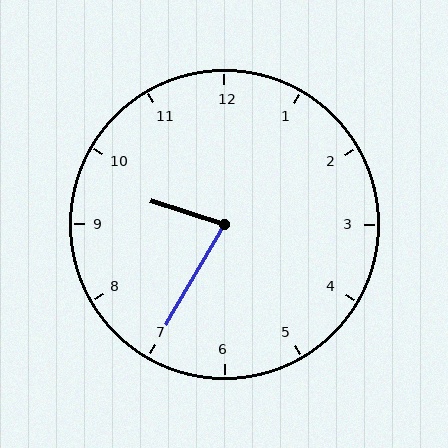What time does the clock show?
9:35.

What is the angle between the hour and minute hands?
Approximately 78 degrees.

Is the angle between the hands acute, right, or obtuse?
It is acute.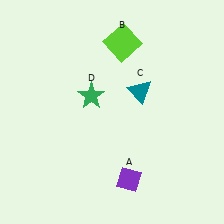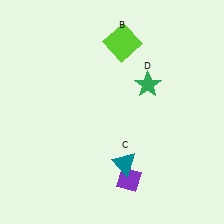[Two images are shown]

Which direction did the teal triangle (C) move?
The teal triangle (C) moved down.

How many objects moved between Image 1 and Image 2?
2 objects moved between the two images.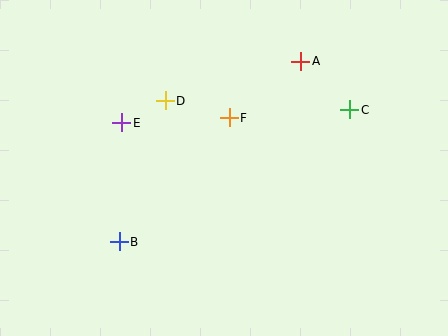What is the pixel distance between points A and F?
The distance between A and F is 91 pixels.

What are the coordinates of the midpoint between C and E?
The midpoint between C and E is at (236, 116).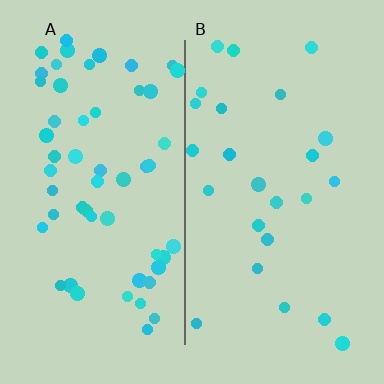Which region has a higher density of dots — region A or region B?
A (the left).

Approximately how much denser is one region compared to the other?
Approximately 2.3× — region A over region B.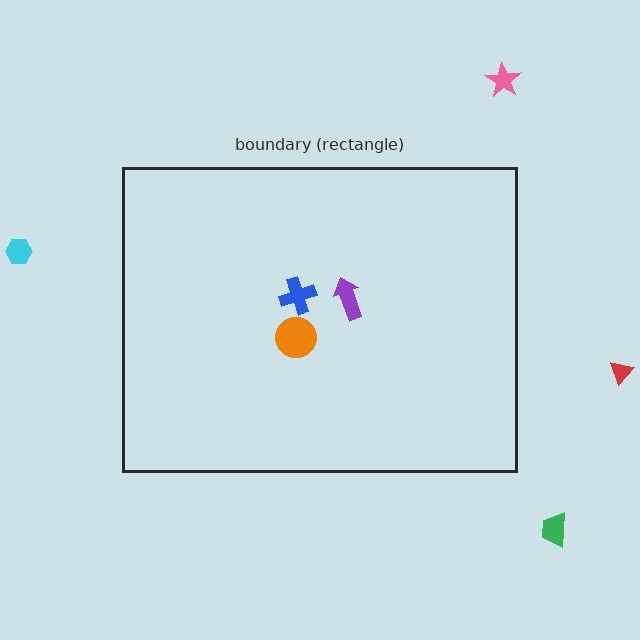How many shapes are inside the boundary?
3 inside, 4 outside.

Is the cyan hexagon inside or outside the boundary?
Outside.